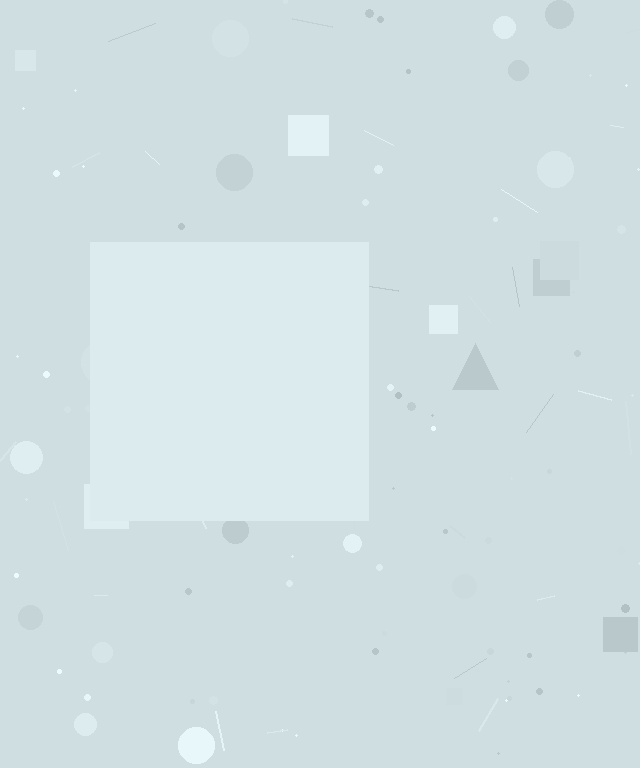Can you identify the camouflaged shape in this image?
The camouflaged shape is a square.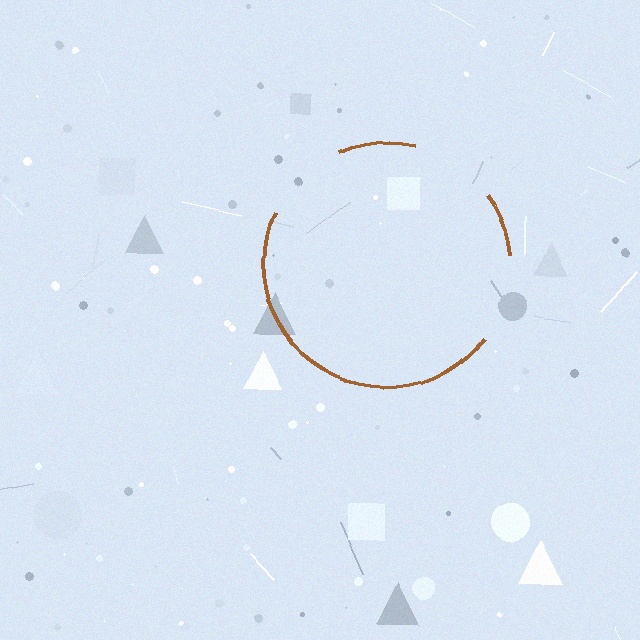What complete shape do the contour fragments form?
The contour fragments form a circle.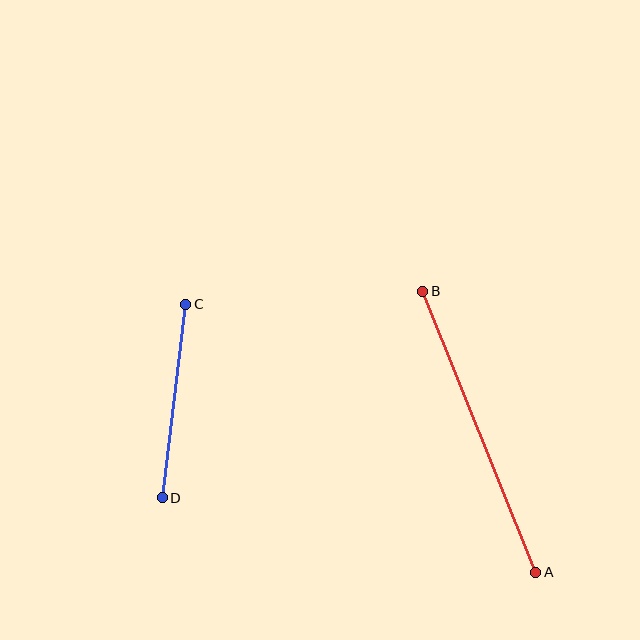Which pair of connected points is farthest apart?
Points A and B are farthest apart.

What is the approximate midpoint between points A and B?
The midpoint is at approximately (479, 432) pixels.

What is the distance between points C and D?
The distance is approximately 195 pixels.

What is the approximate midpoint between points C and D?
The midpoint is at approximately (174, 401) pixels.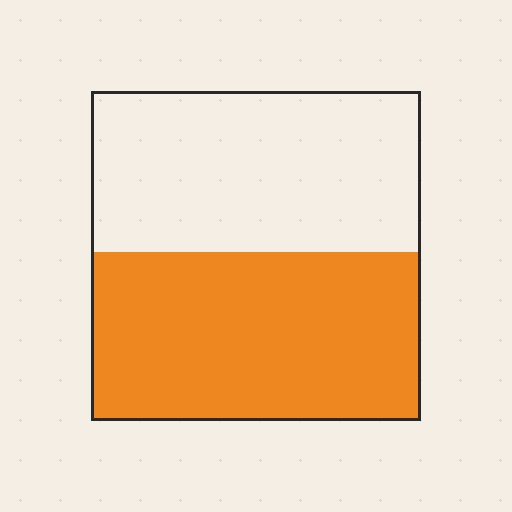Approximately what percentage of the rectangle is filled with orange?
Approximately 50%.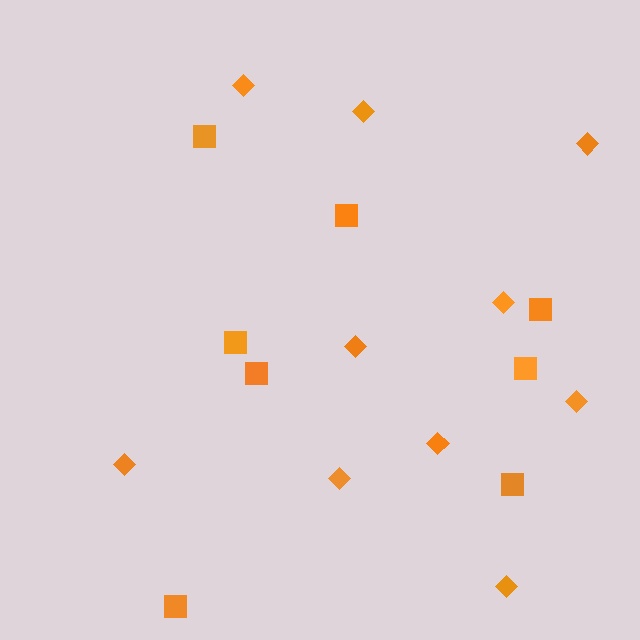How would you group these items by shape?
There are 2 groups: one group of squares (8) and one group of diamonds (10).